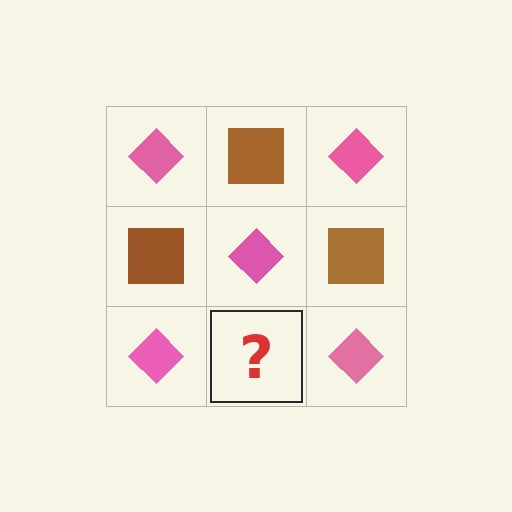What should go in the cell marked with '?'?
The missing cell should contain a brown square.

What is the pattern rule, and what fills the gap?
The rule is that it alternates pink diamond and brown square in a checkerboard pattern. The gap should be filled with a brown square.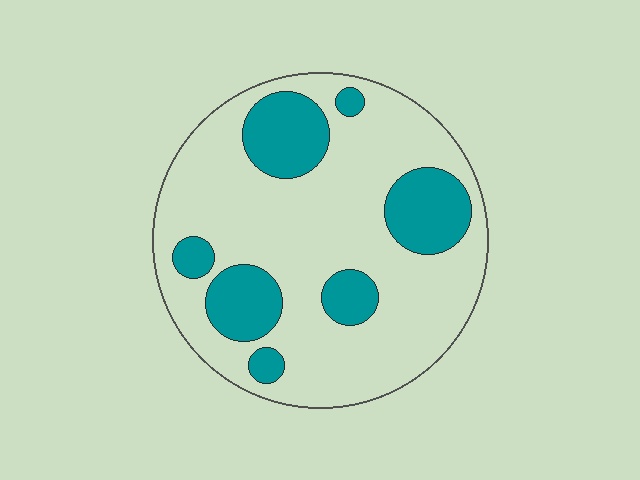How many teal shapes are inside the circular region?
7.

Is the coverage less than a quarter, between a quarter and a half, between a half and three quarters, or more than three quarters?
Between a quarter and a half.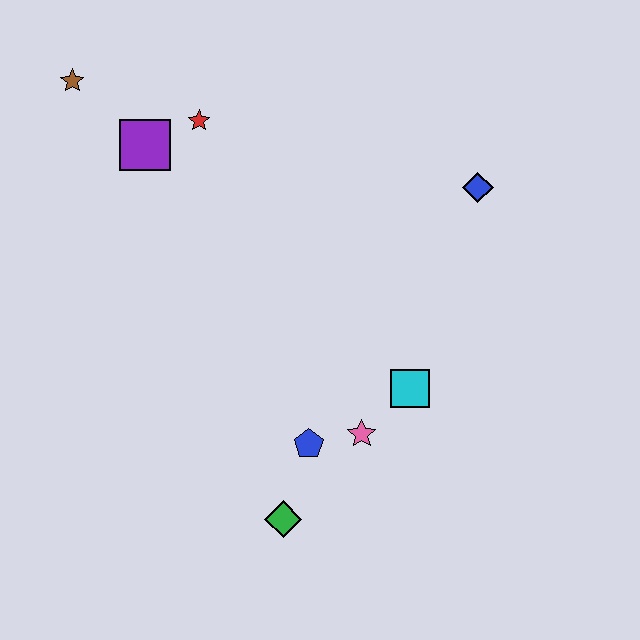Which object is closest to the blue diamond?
The cyan square is closest to the blue diamond.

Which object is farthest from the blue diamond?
The brown star is farthest from the blue diamond.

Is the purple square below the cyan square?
No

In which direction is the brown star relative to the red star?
The brown star is to the left of the red star.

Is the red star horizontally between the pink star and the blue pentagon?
No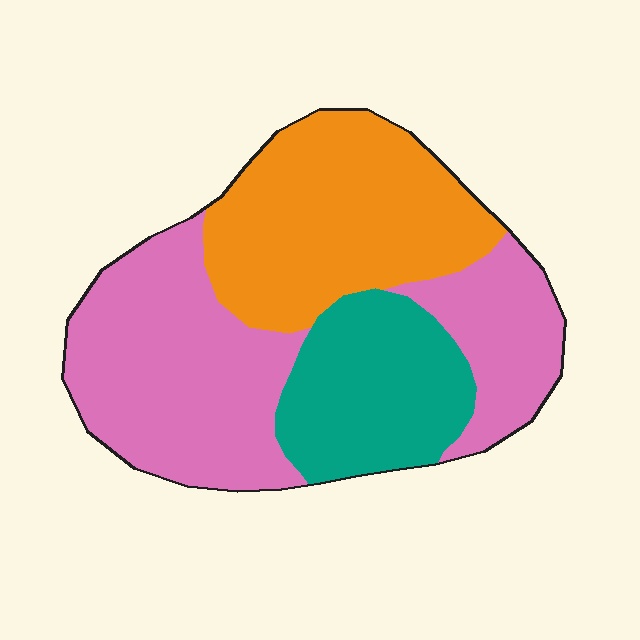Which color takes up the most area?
Pink, at roughly 45%.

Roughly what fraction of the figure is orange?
Orange covers around 30% of the figure.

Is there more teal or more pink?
Pink.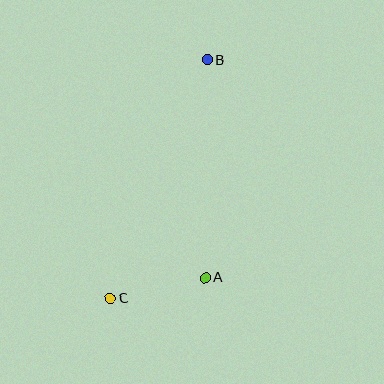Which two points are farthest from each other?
Points B and C are farthest from each other.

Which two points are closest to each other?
Points A and C are closest to each other.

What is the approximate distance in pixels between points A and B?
The distance between A and B is approximately 218 pixels.